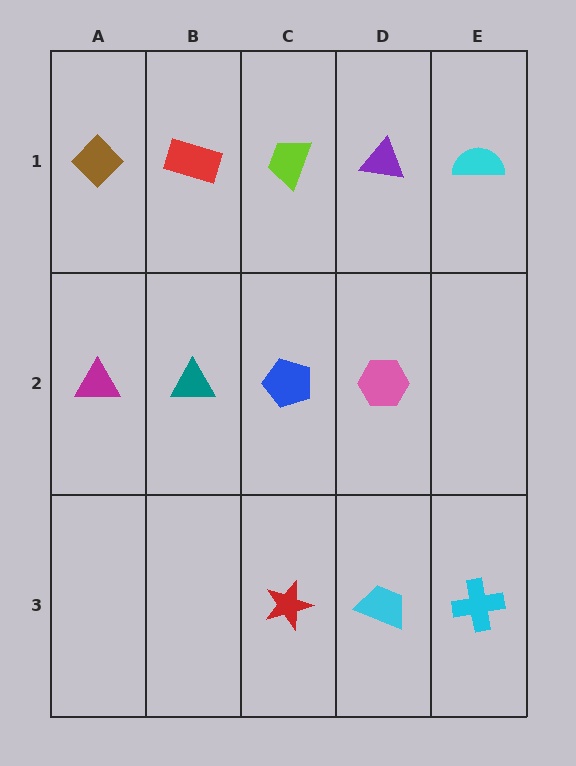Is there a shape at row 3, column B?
No, that cell is empty.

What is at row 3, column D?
A cyan trapezoid.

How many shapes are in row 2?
4 shapes.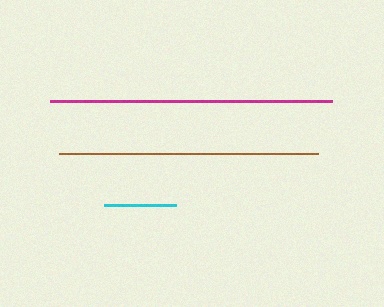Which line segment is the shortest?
The cyan line is the shortest at approximately 72 pixels.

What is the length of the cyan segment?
The cyan segment is approximately 72 pixels long.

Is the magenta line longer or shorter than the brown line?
The magenta line is longer than the brown line.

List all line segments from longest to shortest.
From longest to shortest: magenta, brown, cyan.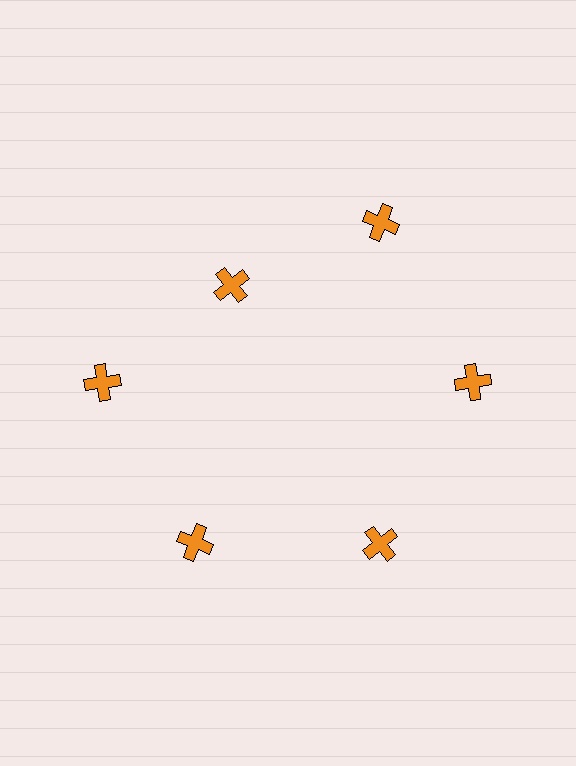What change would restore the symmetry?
The symmetry would be restored by moving it outward, back onto the ring so that all 6 crosses sit at equal angles and equal distance from the center.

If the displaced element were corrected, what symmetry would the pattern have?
It would have 6-fold rotational symmetry — the pattern would map onto itself every 60 degrees.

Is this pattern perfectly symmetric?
No. The 6 orange crosses are arranged in a ring, but one element near the 11 o'clock position is pulled inward toward the center, breaking the 6-fold rotational symmetry.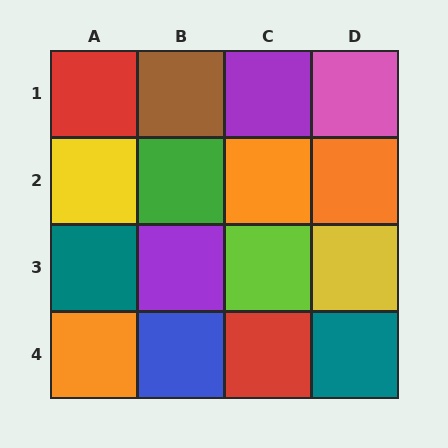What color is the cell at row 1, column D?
Pink.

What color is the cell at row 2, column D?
Orange.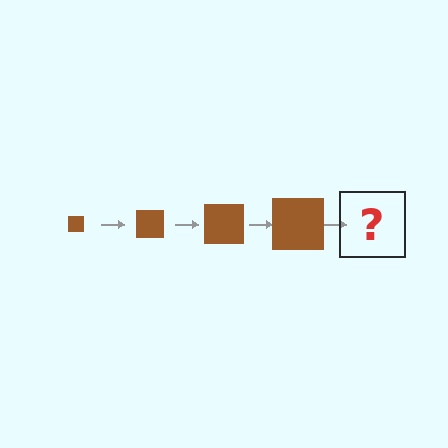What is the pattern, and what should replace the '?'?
The pattern is that the square gets progressively larger each step. The '?' should be a brown square, larger than the previous one.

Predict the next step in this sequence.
The next step is a brown square, larger than the previous one.